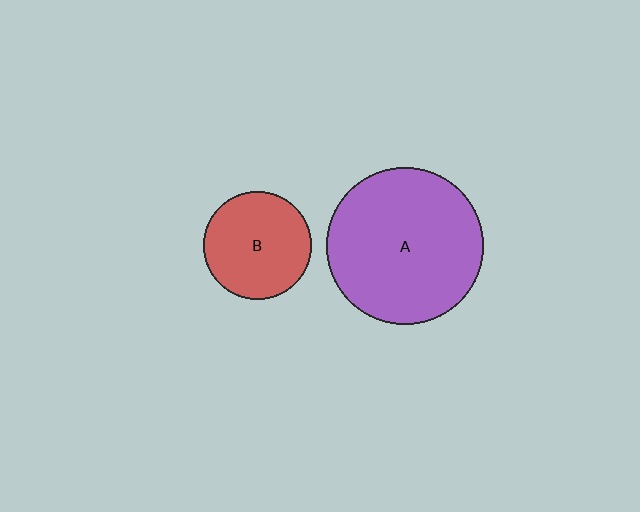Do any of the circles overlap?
No, none of the circles overlap.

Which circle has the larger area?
Circle A (purple).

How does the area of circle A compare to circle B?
Approximately 2.1 times.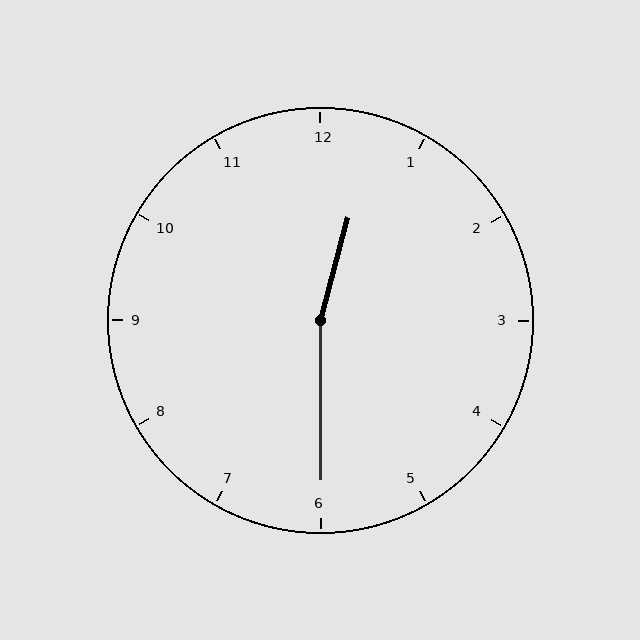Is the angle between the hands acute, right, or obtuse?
It is obtuse.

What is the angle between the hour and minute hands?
Approximately 165 degrees.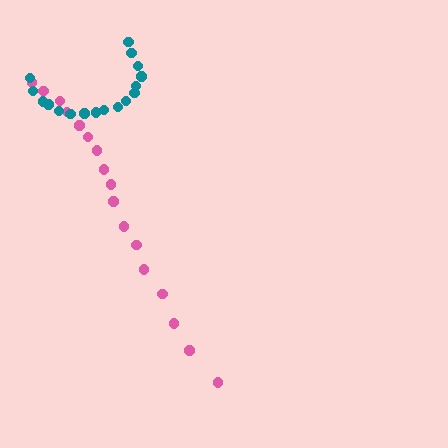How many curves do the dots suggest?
There are 2 distinct paths.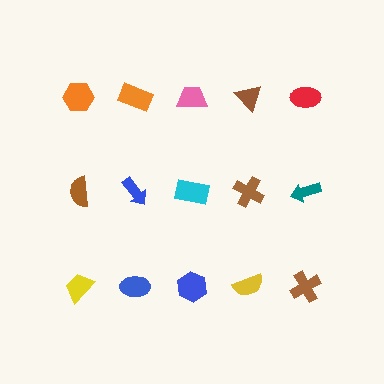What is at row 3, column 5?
A brown cross.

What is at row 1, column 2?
An orange rectangle.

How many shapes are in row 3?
5 shapes.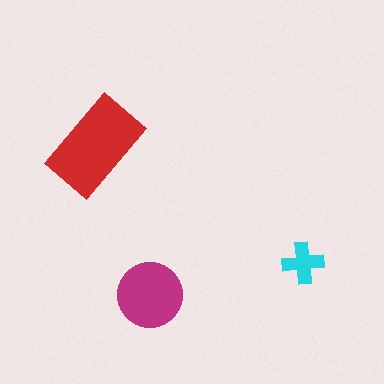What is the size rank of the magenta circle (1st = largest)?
2nd.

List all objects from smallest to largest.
The cyan cross, the magenta circle, the red rectangle.